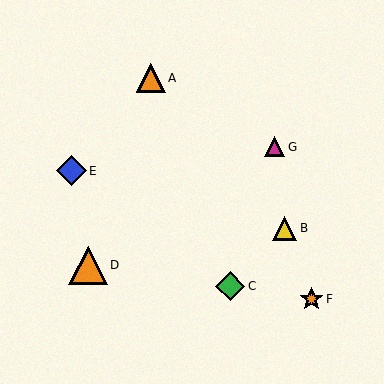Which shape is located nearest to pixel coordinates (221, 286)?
The green diamond (labeled C) at (230, 286) is nearest to that location.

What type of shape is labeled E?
Shape E is a blue diamond.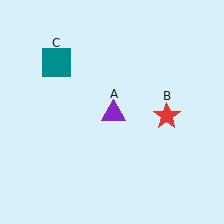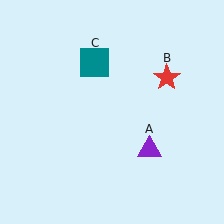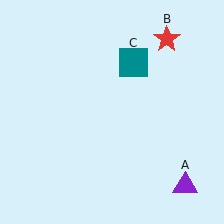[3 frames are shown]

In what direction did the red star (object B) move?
The red star (object B) moved up.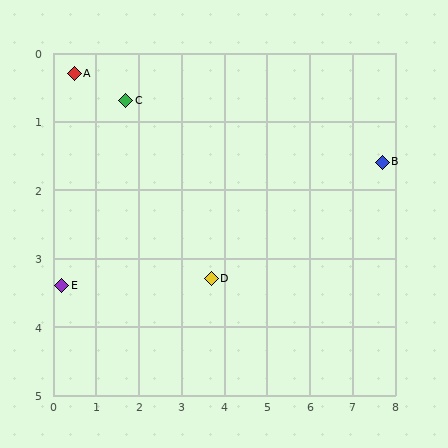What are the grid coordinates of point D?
Point D is at approximately (3.7, 3.3).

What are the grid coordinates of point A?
Point A is at approximately (0.5, 0.3).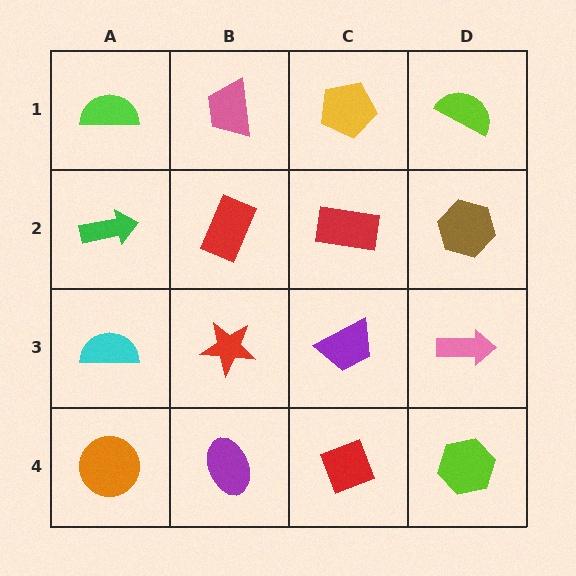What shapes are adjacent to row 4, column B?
A red star (row 3, column B), an orange circle (row 4, column A), a red diamond (row 4, column C).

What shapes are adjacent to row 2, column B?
A pink trapezoid (row 1, column B), a red star (row 3, column B), a green arrow (row 2, column A), a red rectangle (row 2, column C).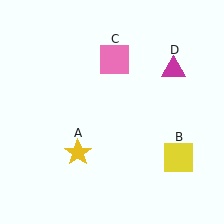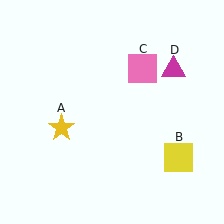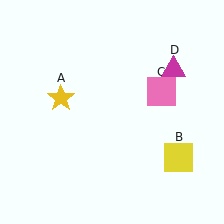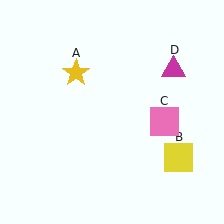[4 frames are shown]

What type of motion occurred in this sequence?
The yellow star (object A), pink square (object C) rotated clockwise around the center of the scene.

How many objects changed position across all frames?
2 objects changed position: yellow star (object A), pink square (object C).